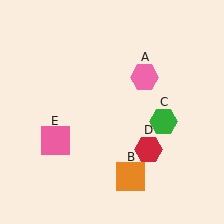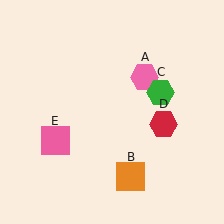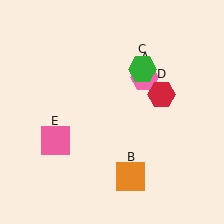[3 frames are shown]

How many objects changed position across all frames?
2 objects changed position: green hexagon (object C), red hexagon (object D).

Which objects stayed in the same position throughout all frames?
Pink hexagon (object A) and orange square (object B) and pink square (object E) remained stationary.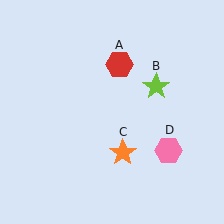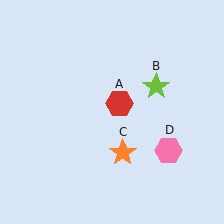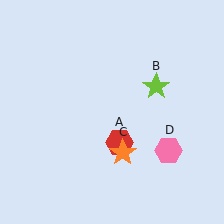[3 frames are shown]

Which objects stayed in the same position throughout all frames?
Lime star (object B) and orange star (object C) and pink hexagon (object D) remained stationary.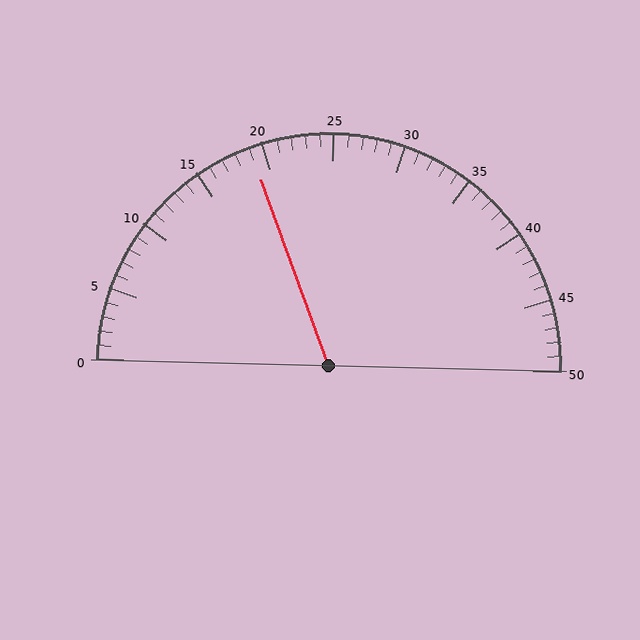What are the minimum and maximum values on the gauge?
The gauge ranges from 0 to 50.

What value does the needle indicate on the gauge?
The needle indicates approximately 19.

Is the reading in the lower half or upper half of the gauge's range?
The reading is in the lower half of the range (0 to 50).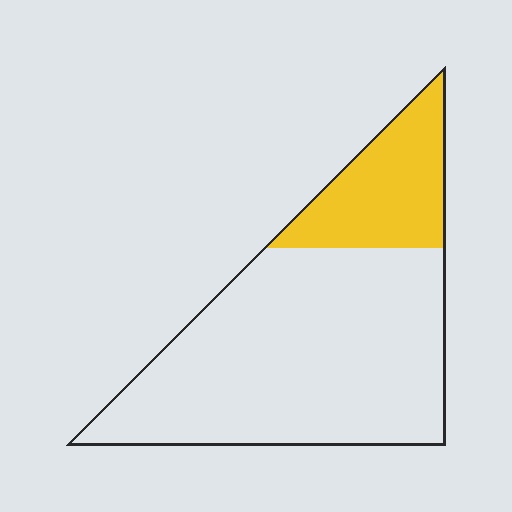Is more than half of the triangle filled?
No.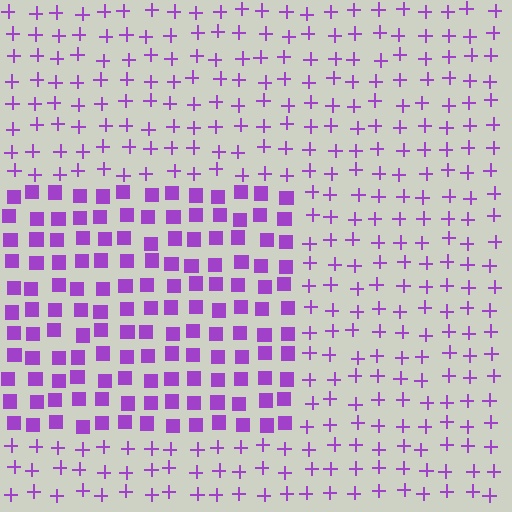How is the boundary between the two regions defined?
The boundary is defined by a change in element shape: squares inside vs. plus signs outside. All elements share the same color and spacing.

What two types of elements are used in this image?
The image uses squares inside the rectangle region and plus signs outside it.